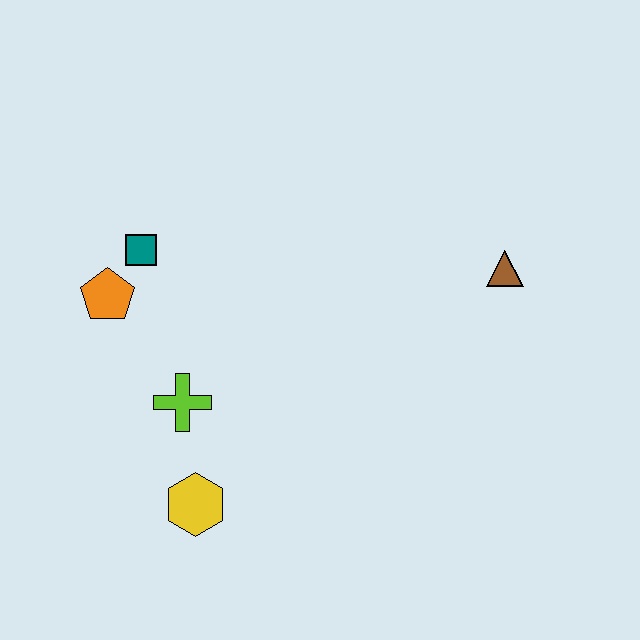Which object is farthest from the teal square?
The brown triangle is farthest from the teal square.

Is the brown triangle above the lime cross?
Yes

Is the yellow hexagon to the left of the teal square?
No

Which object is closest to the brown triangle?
The lime cross is closest to the brown triangle.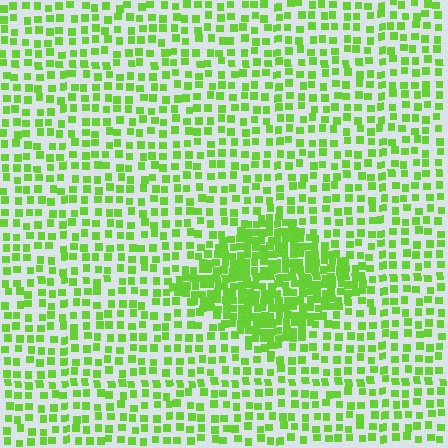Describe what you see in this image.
The image contains small lime elements arranged at two different densities. A diamond-shaped region is visible where the elements are more densely packed than the surrounding area.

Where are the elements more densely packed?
The elements are more densely packed inside the diamond boundary.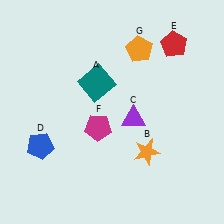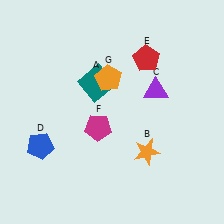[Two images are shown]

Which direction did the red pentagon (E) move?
The red pentagon (E) moved left.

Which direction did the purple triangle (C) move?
The purple triangle (C) moved up.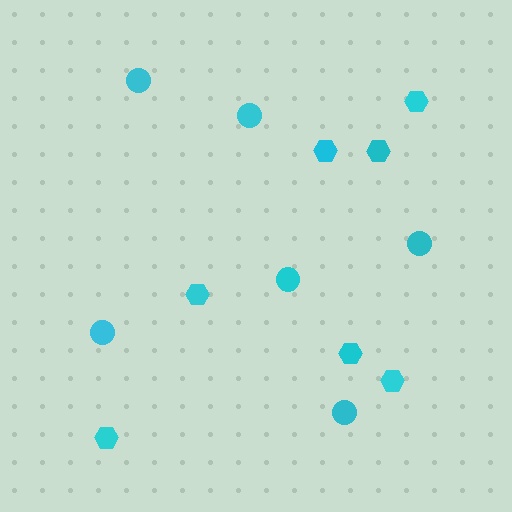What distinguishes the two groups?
There are 2 groups: one group of circles (6) and one group of hexagons (7).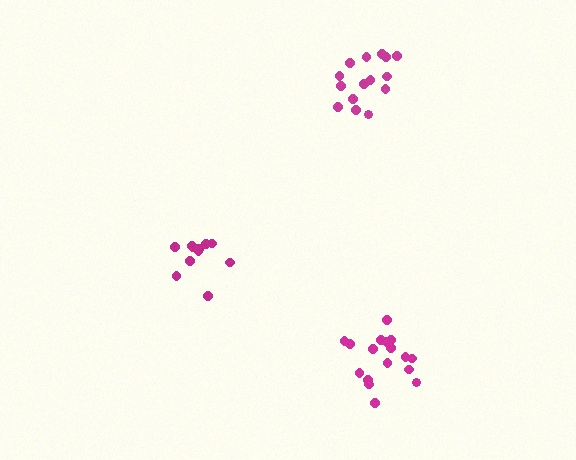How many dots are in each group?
Group 1: 11 dots, Group 2: 17 dots, Group 3: 15 dots (43 total).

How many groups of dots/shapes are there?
There are 3 groups.